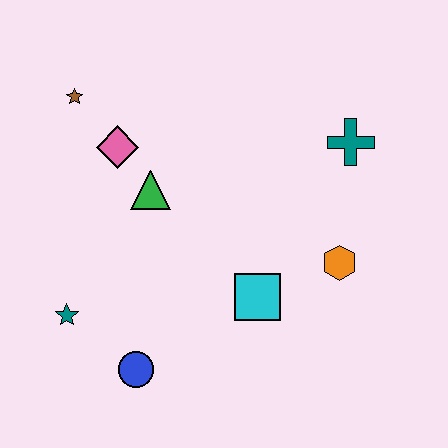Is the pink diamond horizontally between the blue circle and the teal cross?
No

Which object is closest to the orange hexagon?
The cyan square is closest to the orange hexagon.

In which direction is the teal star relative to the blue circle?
The teal star is to the left of the blue circle.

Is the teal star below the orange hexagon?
Yes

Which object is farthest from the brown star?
The orange hexagon is farthest from the brown star.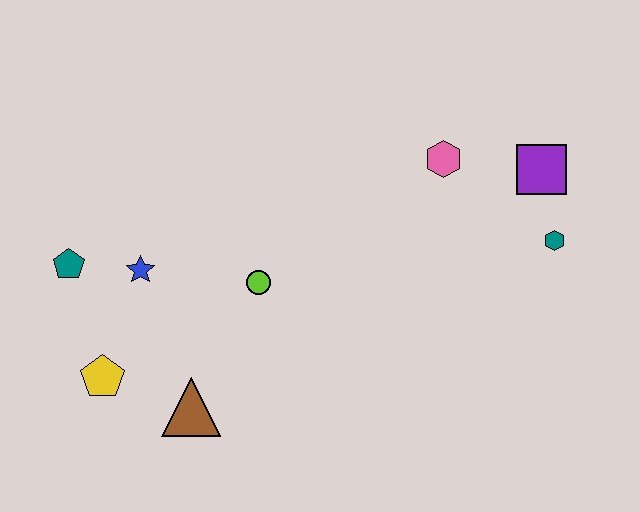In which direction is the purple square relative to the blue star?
The purple square is to the right of the blue star.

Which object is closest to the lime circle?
The blue star is closest to the lime circle.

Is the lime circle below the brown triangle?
No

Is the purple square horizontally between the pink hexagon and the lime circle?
No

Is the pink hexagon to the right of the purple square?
No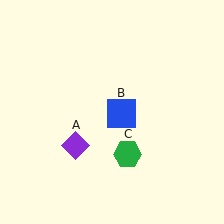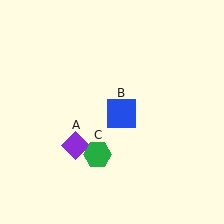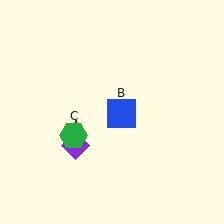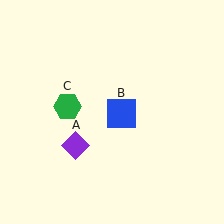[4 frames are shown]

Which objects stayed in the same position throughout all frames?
Purple diamond (object A) and blue square (object B) remained stationary.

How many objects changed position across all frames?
1 object changed position: green hexagon (object C).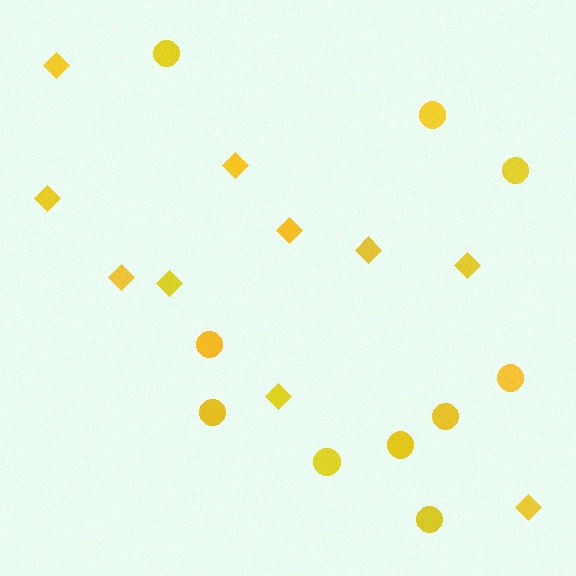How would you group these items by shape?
There are 2 groups: one group of circles (10) and one group of diamonds (10).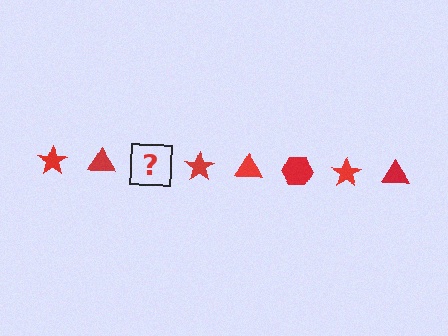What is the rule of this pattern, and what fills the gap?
The rule is that the pattern cycles through star, triangle, hexagon shapes in red. The gap should be filled with a red hexagon.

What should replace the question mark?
The question mark should be replaced with a red hexagon.